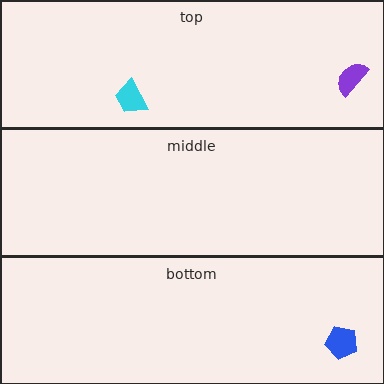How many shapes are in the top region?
2.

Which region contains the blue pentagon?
The bottom region.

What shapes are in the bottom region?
The blue pentagon.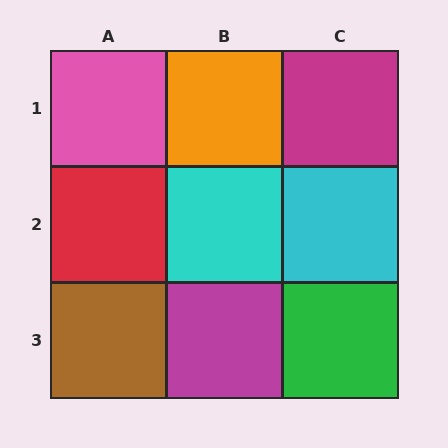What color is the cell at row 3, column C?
Green.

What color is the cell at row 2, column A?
Red.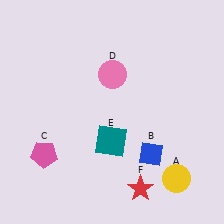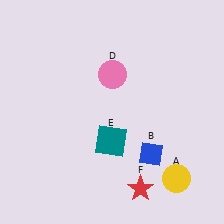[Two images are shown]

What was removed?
The pink pentagon (C) was removed in Image 2.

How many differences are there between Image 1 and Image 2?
There is 1 difference between the two images.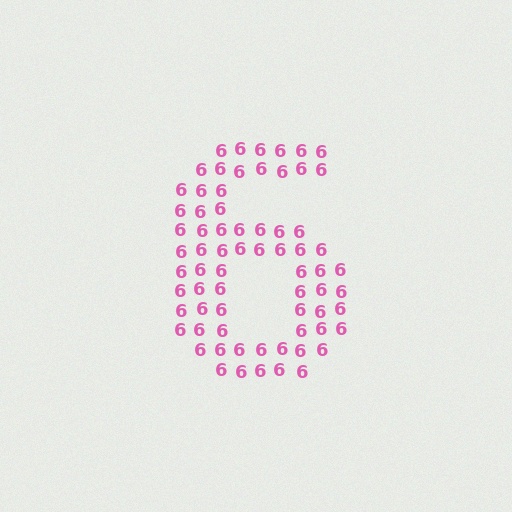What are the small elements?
The small elements are digit 6's.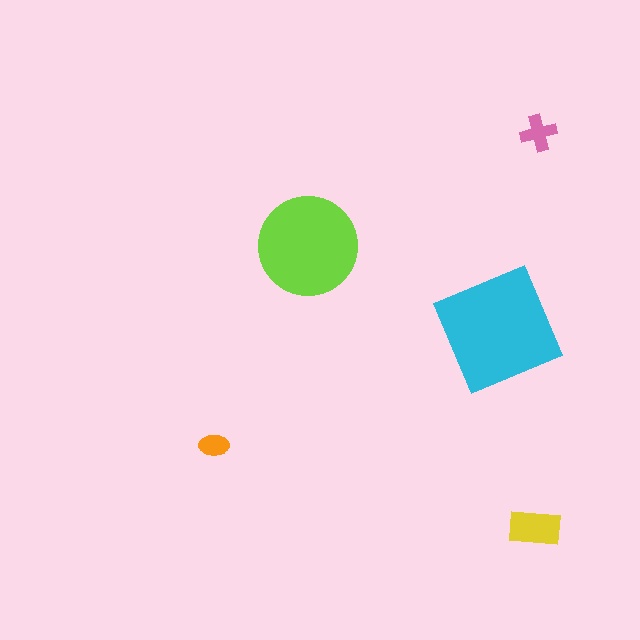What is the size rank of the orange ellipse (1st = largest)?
5th.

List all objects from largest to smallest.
The cyan square, the lime circle, the yellow rectangle, the pink cross, the orange ellipse.